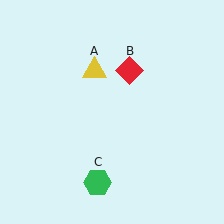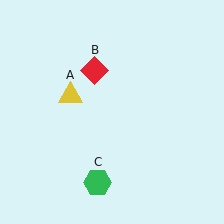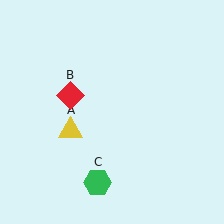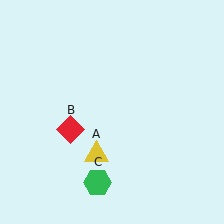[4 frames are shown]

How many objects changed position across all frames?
2 objects changed position: yellow triangle (object A), red diamond (object B).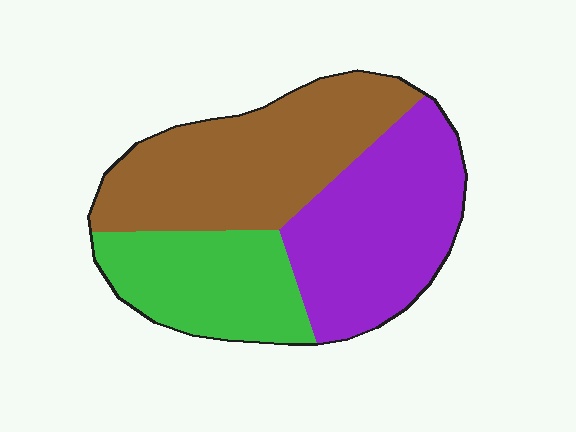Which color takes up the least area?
Green, at roughly 25%.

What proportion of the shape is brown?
Brown takes up about two fifths (2/5) of the shape.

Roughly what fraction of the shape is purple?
Purple takes up between a third and a half of the shape.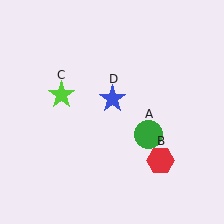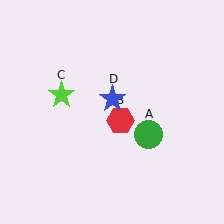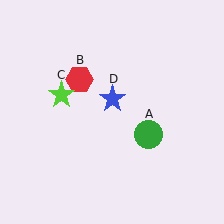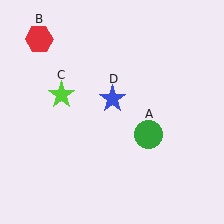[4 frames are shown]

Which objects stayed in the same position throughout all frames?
Green circle (object A) and lime star (object C) and blue star (object D) remained stationary.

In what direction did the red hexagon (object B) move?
The red hexagon (object B) moved up and to the left.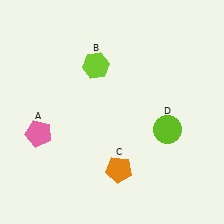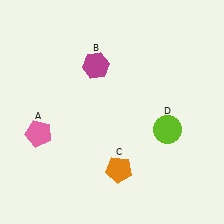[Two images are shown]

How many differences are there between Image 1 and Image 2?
There is 1 difference between the two images.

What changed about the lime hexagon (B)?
In Image 1, B is lime. In Image 2, it changed to magenta.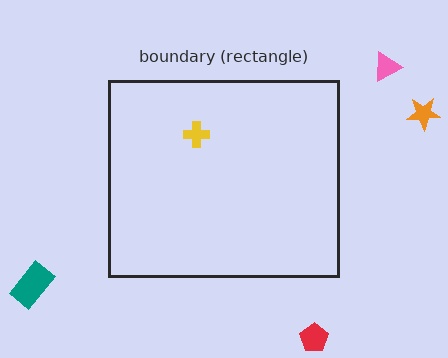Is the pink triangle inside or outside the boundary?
Outside.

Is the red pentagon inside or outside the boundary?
Outside.